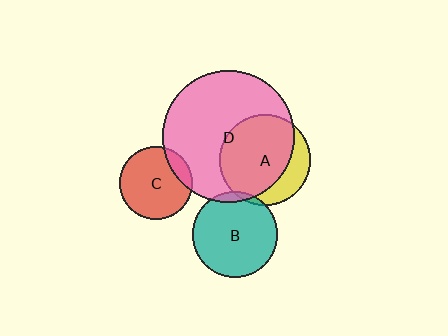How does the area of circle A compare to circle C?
Approximately 1.5 times.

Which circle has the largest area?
Circle D (pink).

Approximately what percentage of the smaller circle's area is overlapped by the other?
Approximately 15%.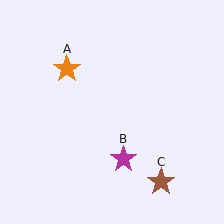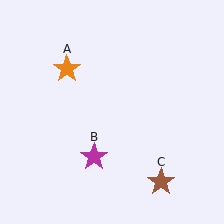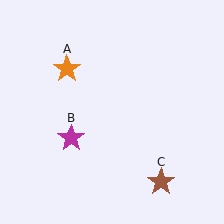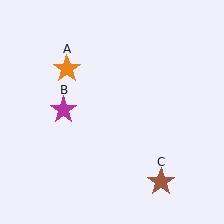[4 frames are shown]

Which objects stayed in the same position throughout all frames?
Orange star (object A) and brown star (object C) remained stationary.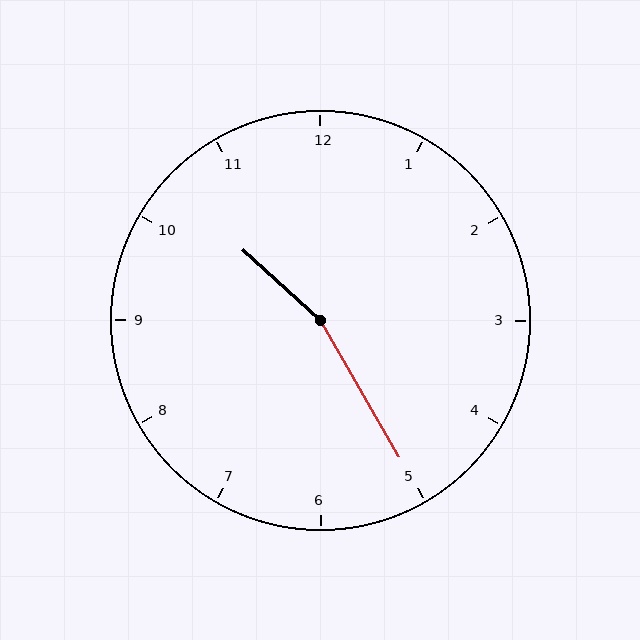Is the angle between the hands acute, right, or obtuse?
It is obtuse.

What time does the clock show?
10:25.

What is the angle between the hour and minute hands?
Approximately 162 degrees.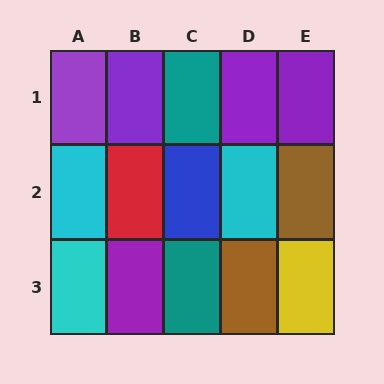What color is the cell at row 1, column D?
Purple.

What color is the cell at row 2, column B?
Red.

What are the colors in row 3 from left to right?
Cyan, purple, teal, brown, yellow.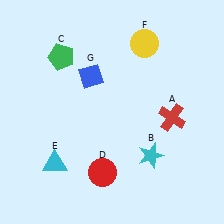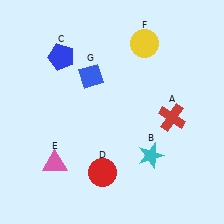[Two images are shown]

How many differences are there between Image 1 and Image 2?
There are 2 differences between the two images.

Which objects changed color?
C changed from green to blue. E changed from cyan to pink.